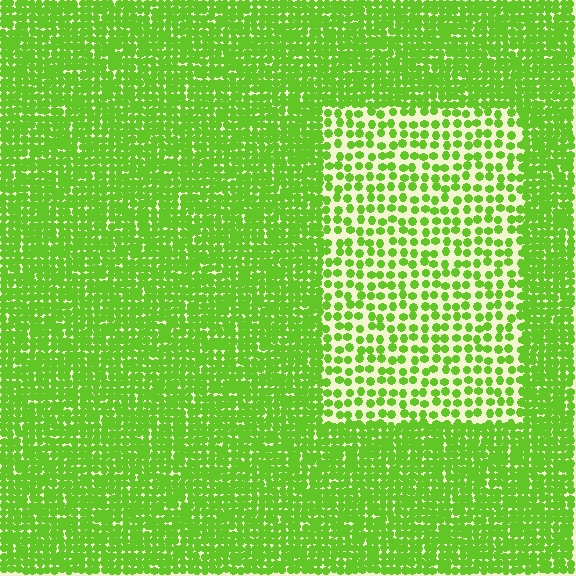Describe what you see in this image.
The image contains small lime elements arranged at two different densities. A rectangle-shaped region is visible where the elements are less densely packed than the surrounding area.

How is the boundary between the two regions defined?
The boundary is defined by a change in element density (approximately 2.2x ratio). All elements are the same color, size, and shape.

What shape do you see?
I see a rectangle.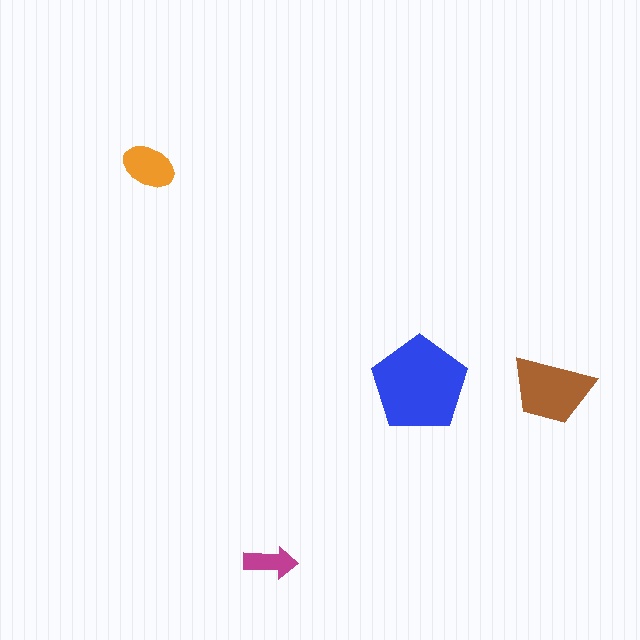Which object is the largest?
The blue pentagon.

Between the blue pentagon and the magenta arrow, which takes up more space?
The blue pentagon.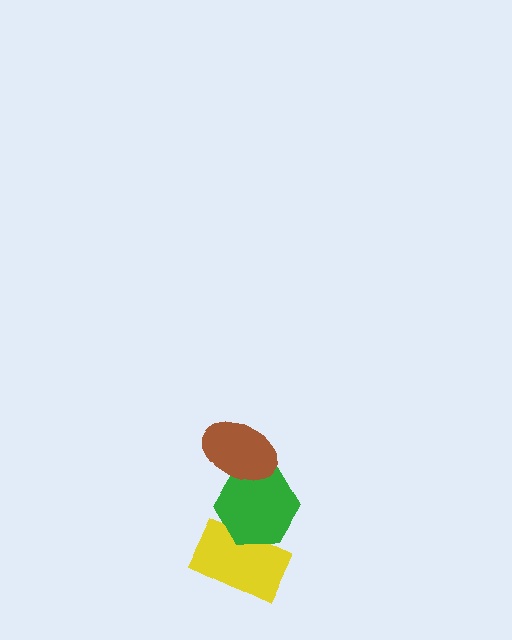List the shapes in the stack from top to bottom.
From top to bottom: the brown ellipse, the green hexagon, the yellow rectangle.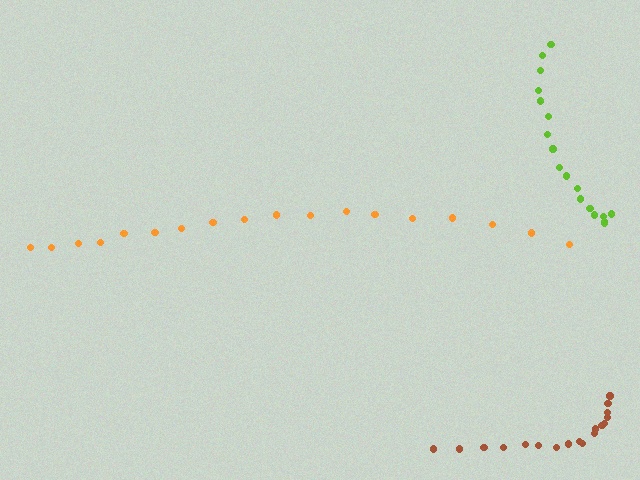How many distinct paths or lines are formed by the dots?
There are 3 distinct paths.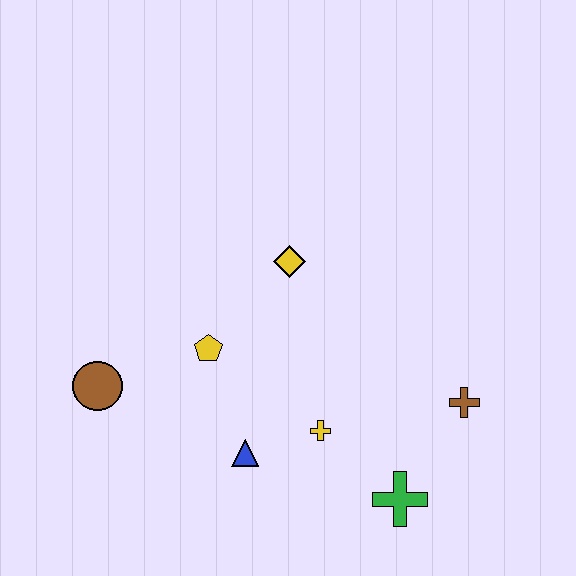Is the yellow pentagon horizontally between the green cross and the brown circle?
Yes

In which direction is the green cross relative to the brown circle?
The green cross is to the right of the brown circle.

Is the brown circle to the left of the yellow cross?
Yes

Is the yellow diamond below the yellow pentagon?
No